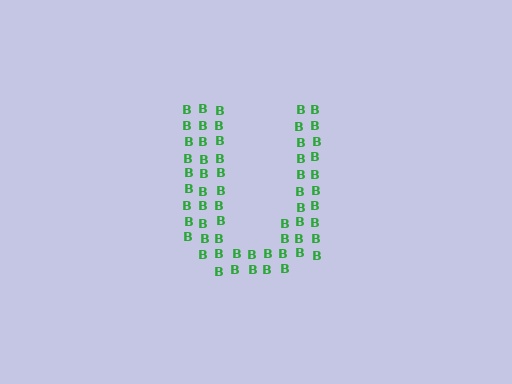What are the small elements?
The small elements are letter B's.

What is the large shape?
The large shape is the letter U.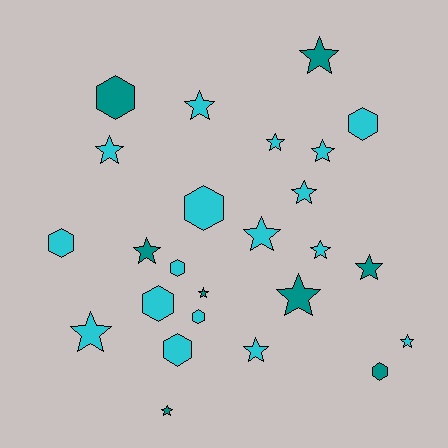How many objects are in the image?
There are 25 objects.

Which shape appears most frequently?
Star, with 16 objects.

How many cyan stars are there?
There are 10 cyan stars.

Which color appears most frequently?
Cyan, with 17 objects.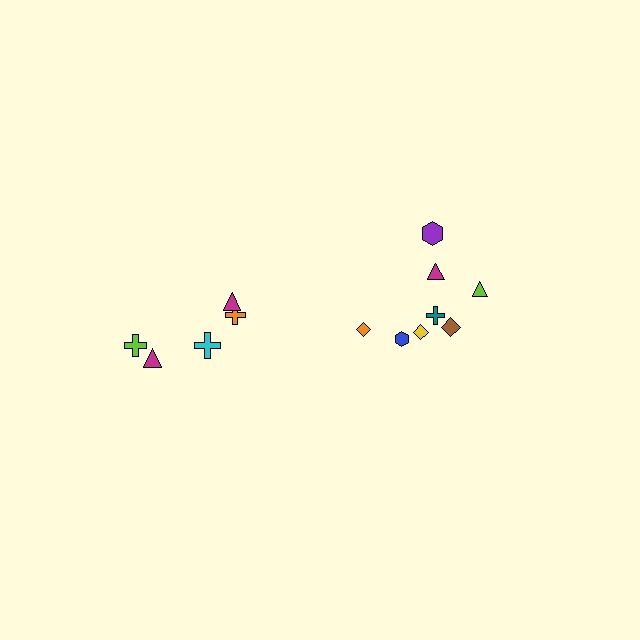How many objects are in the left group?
There are 5 objects.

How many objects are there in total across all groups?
There are 13 objects.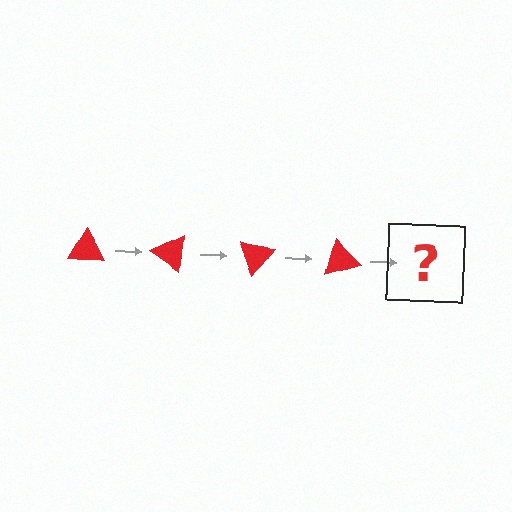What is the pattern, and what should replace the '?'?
The pattern is that the triangle rotates 35 degrees each step. The '?' should be a red triangle rotated 140 degrees.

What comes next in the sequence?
The next element should be a red triangle rotated 140 degrees.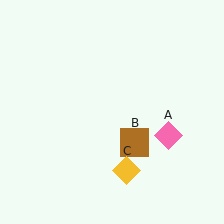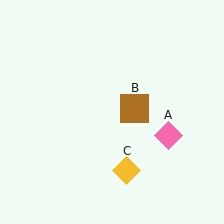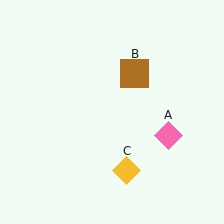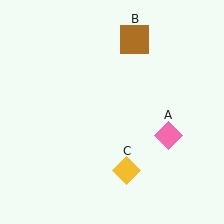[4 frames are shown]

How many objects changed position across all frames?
1 object changed position: brown square (object B).